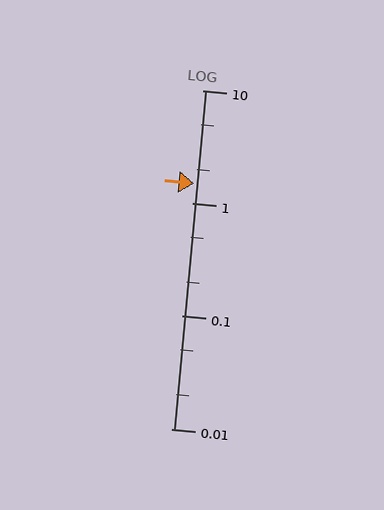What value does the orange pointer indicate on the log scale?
The pointer indicates approximately 1.5.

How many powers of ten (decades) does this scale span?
The scale spans 3 decades, from 0.01 to 10.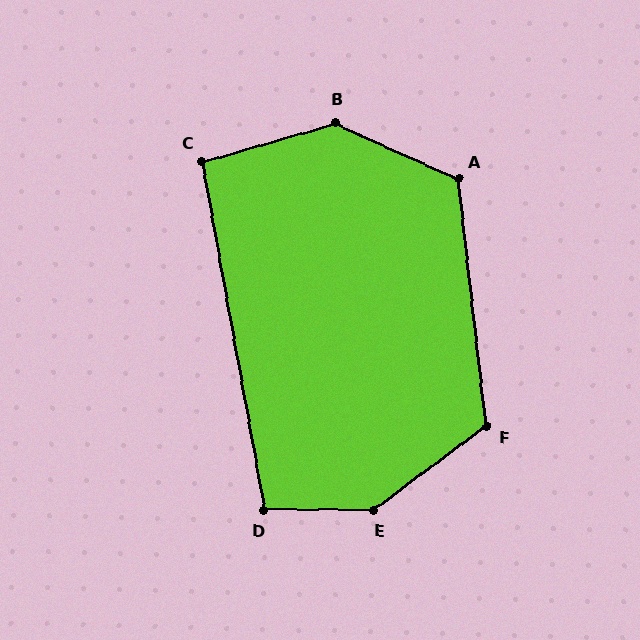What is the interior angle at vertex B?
Approximately 139 degrees (obtuse).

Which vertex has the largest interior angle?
E, at approximately 143 degrees.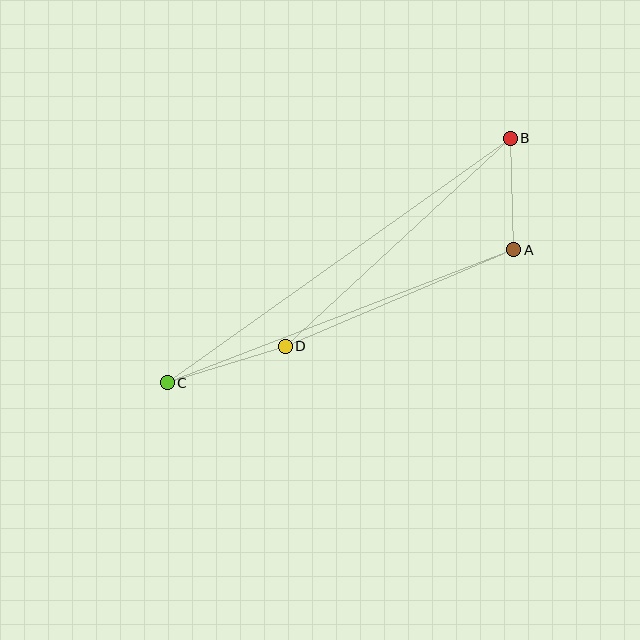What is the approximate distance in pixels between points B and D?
The distance between B and D is approximately 307 pixels.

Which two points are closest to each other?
Points A and B are closest to each other.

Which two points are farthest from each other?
Points B and C are farthest from each other.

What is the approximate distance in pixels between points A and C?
The distance between A and C is approximately 371 pixels.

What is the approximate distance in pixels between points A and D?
The distance between A and D is approximately 248 pixels.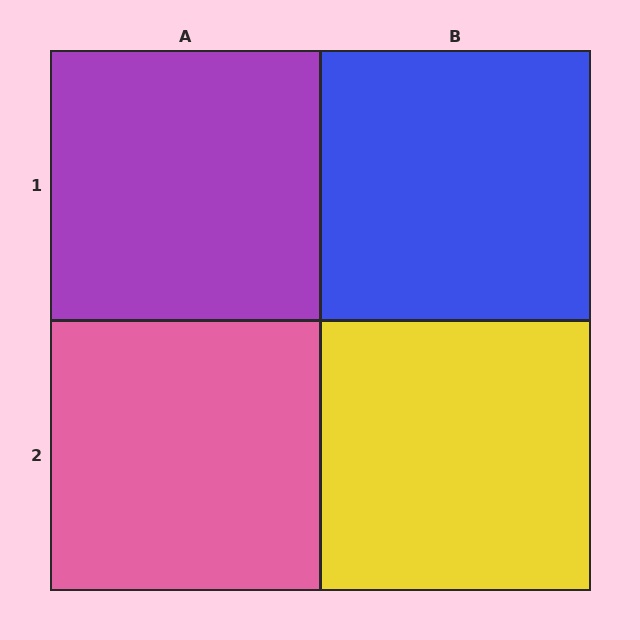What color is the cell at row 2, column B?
Yellow.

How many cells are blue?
1 cell is blue.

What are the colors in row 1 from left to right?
Purple, blue.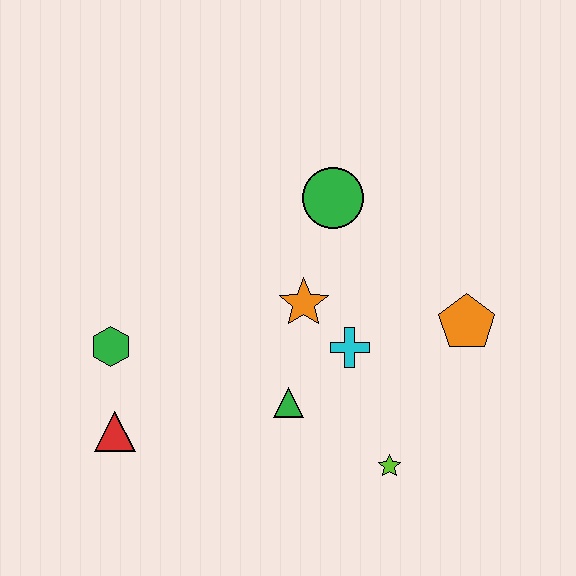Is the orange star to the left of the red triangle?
No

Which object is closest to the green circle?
The orange star is closest to the green circle.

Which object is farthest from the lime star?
The green hexagon is farthest from the lime star.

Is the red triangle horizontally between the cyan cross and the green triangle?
No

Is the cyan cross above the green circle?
No